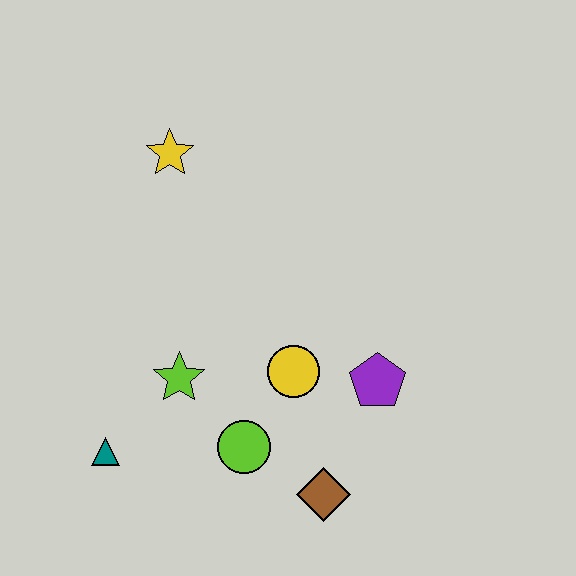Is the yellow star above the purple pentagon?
Yes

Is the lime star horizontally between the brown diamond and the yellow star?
Yes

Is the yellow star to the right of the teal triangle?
Yes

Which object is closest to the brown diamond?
The lime circle is closest to the brown diamond.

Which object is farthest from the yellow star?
The brown diamond is farthest from the yellow star.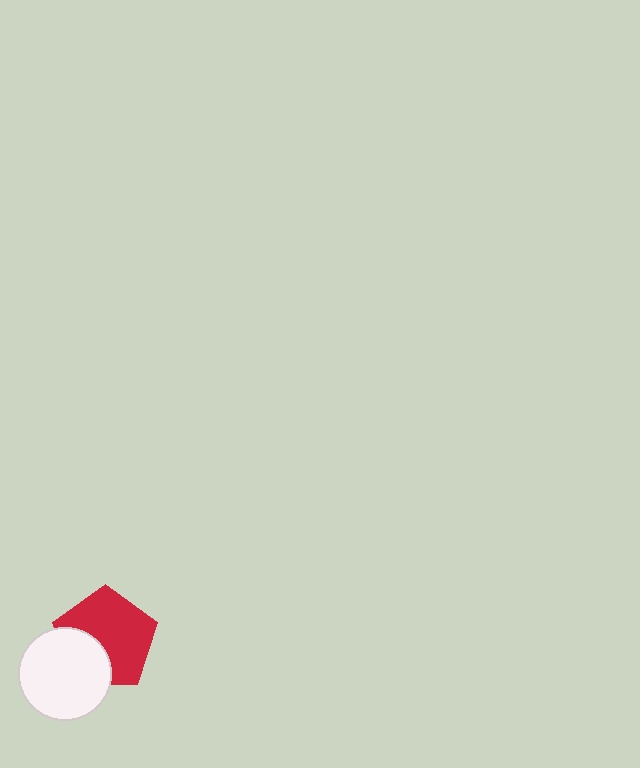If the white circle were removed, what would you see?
You would see the complete red pentagon.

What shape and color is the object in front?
The object in front is a white circle.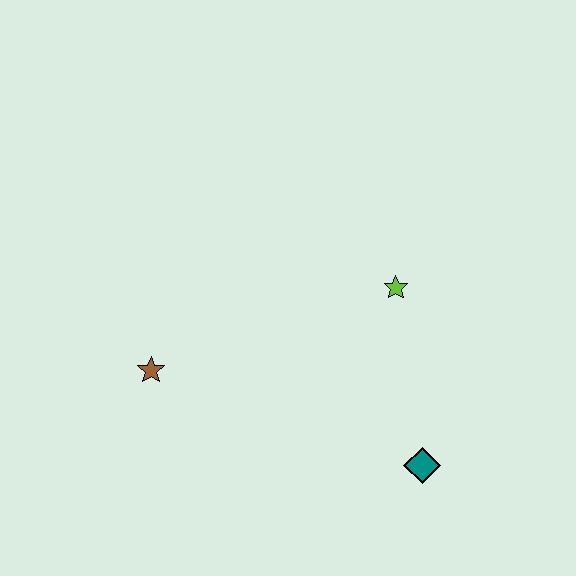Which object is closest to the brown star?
The lime star is closest to the brown star.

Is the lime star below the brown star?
No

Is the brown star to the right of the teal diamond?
No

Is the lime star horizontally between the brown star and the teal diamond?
Yes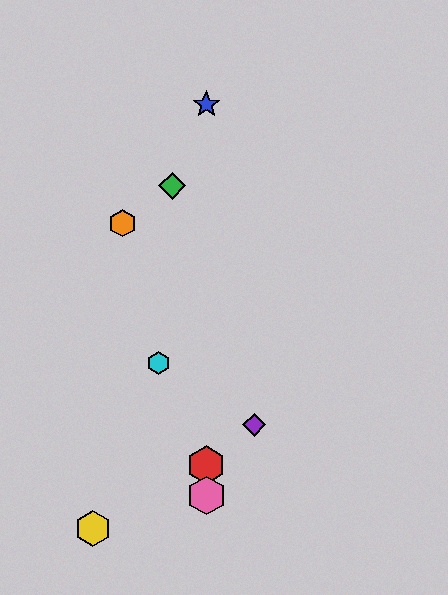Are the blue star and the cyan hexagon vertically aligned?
No, the blue star is at x≈206 and the cyan hexagon is at x≈158.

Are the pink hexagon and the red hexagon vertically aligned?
Yes, both are at x≈206.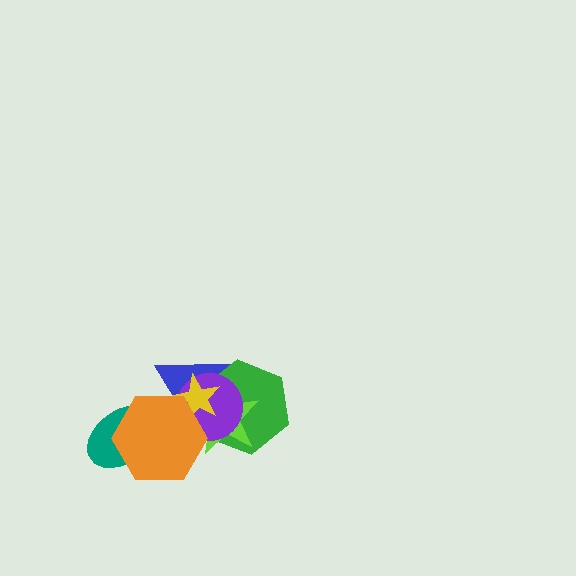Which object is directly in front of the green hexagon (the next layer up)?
The lime star is directly in front of the green hexagon.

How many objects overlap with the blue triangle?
5 objects overlap with the blue triangle.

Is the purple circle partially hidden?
Yes, it is partially covered by another shape.